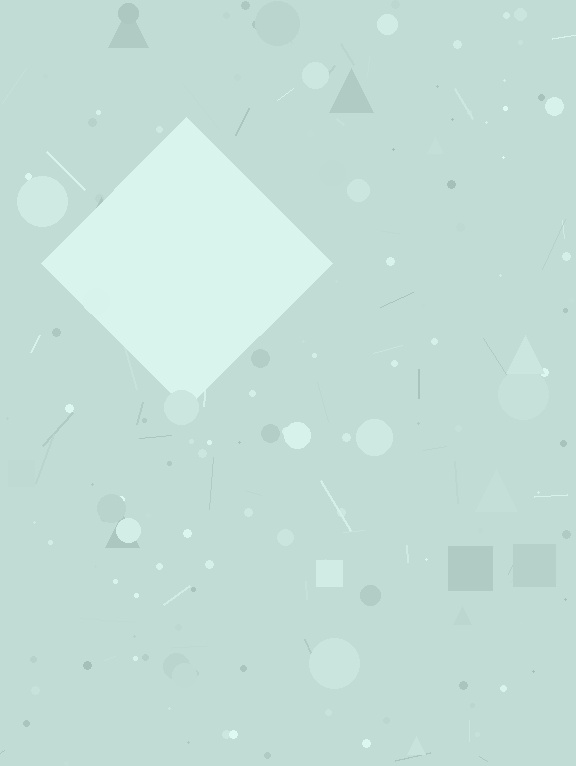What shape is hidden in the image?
A diamond is hidden in the image.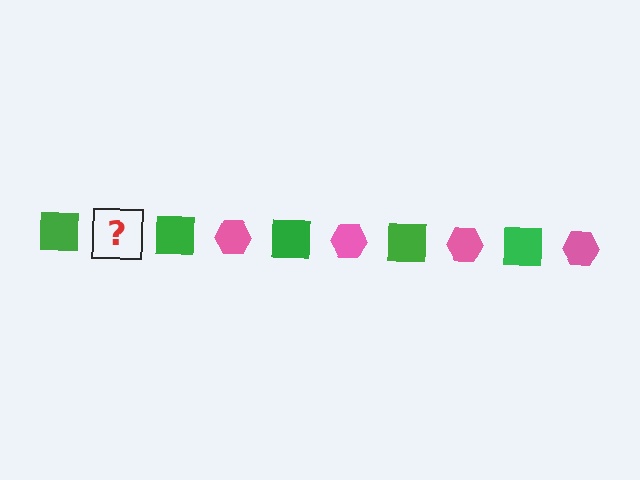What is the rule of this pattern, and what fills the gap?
The rule is that the pattern alternates between green square and pink hexagon. The gap should be filled with a pink hexagon.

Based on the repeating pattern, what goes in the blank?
The blank should be a pink hexagon.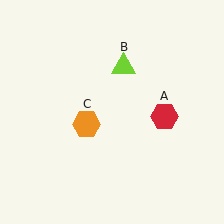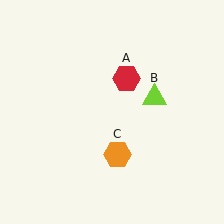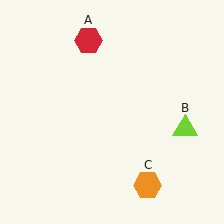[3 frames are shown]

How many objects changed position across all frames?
3 objects changed position: red hexagon (object A), lime triangle (object B), orange hexagon (object C).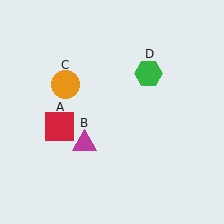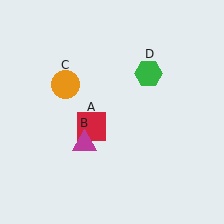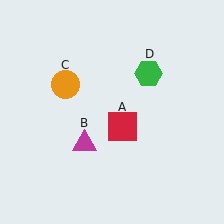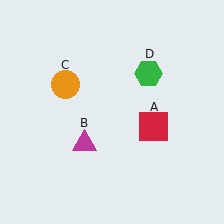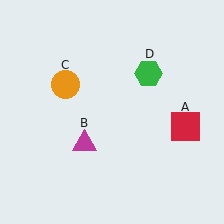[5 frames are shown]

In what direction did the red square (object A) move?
The red square (object A) moved right.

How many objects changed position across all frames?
1 object changed position: red square (object A).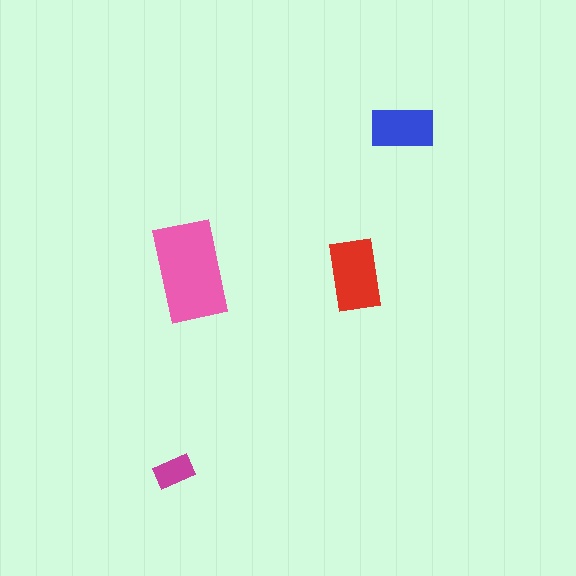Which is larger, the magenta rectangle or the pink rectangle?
The pink one.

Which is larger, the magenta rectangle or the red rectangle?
The red one.